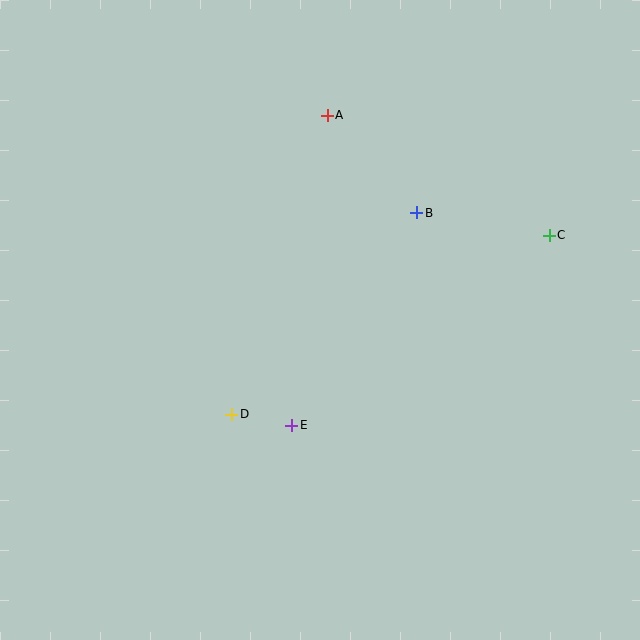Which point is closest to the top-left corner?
Point A is closest to the top-left corner.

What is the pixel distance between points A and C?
The distance between A and C is 252 pixels.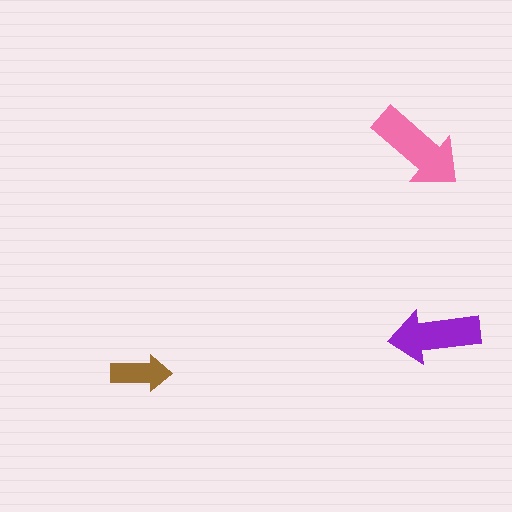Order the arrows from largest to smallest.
the pink one, the purple one, the brown one.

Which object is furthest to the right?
The purple arrow is rightmost.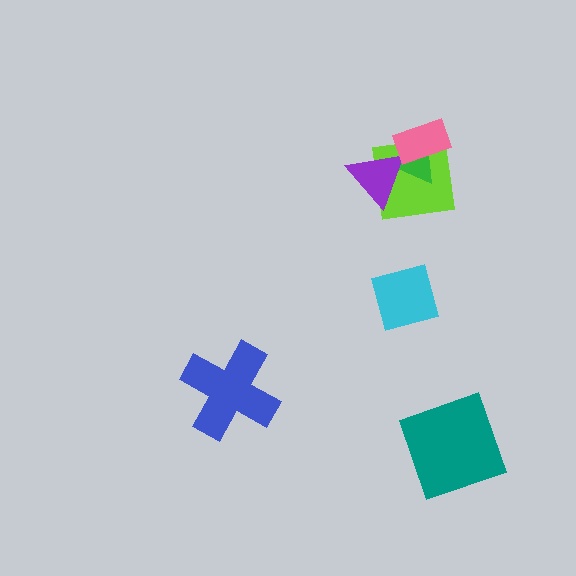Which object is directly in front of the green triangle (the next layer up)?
The purple triangle is directly in front of the green triangle.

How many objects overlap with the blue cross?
0 objects overlap with the blue cross.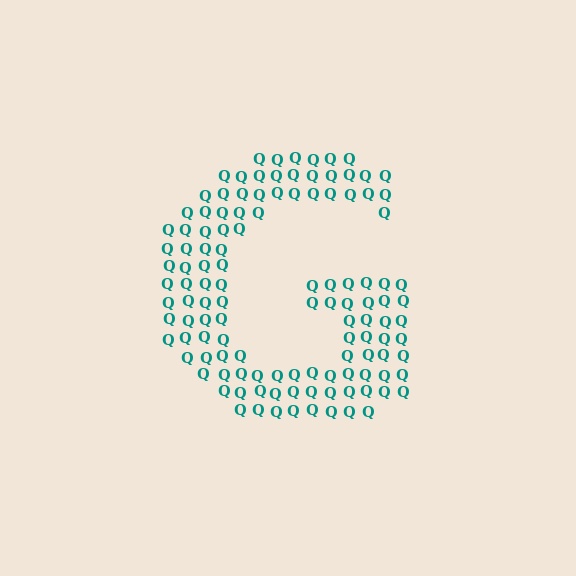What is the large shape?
The large shape is the letter G.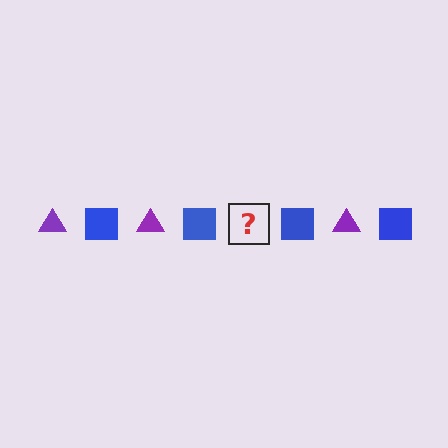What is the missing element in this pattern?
The missing element is a purple triangle.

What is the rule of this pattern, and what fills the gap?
The rule is that the pattern alternates between purple triangle and blue square. The gap should be filled with a purple triangle.